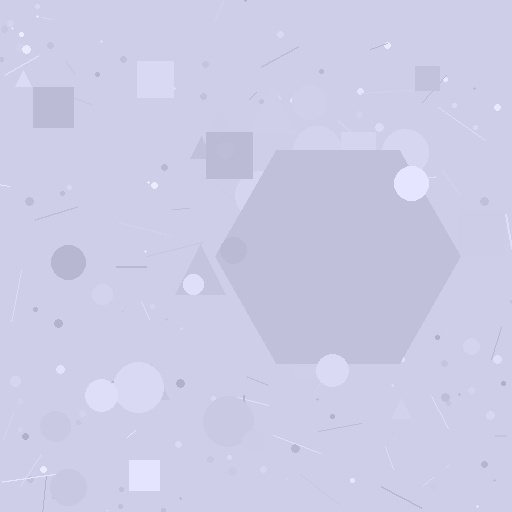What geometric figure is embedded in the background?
A hexagon is embedded in the background.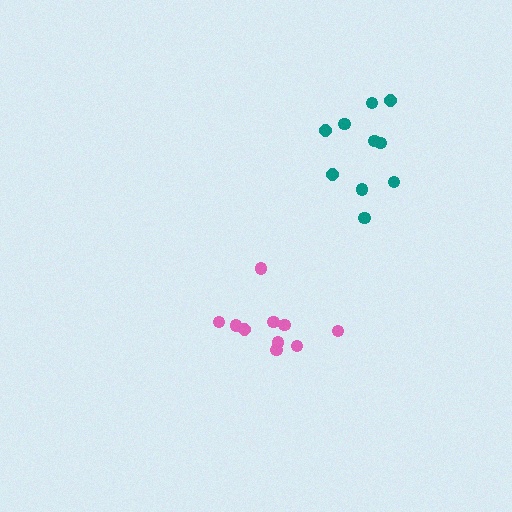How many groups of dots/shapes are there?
There are 2 groups.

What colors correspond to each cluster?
The clusters are colored: teal, pink.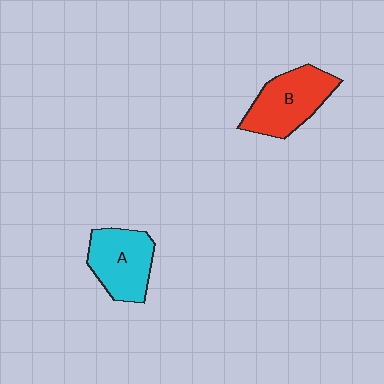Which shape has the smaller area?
Shape A (cyan).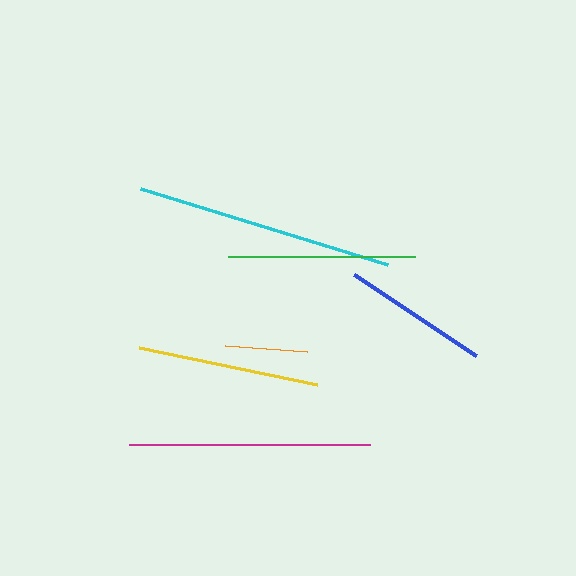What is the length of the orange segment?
The orange segment is approximately 82 pixels long.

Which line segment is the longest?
The cyan line is the longest at approximately 259 pixels.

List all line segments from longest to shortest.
From longest to shortest: cyan, magenta, green, yellow, blue, orange.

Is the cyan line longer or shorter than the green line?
The cyan line is longer than the green line.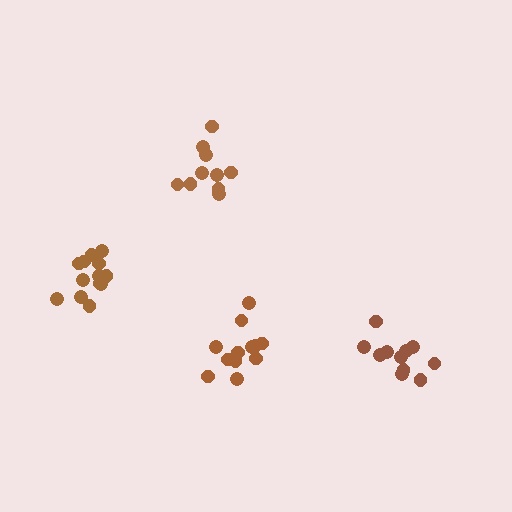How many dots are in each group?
Group 1: 13 dots, Group 2: 11 dots, Group 3: 10 dots, Group 4: 12 dots (46 total).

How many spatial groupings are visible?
There are 4 spatial groupings.